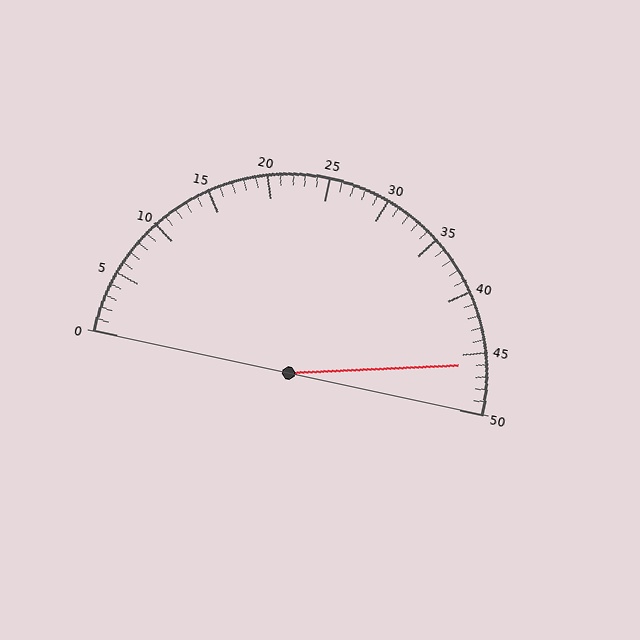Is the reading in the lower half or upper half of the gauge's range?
The reading is in the upper half of the range (0 to 50).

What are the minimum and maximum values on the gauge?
The gauge ranges from 0 to 50.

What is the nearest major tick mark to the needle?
The nearest major tick mark is 45.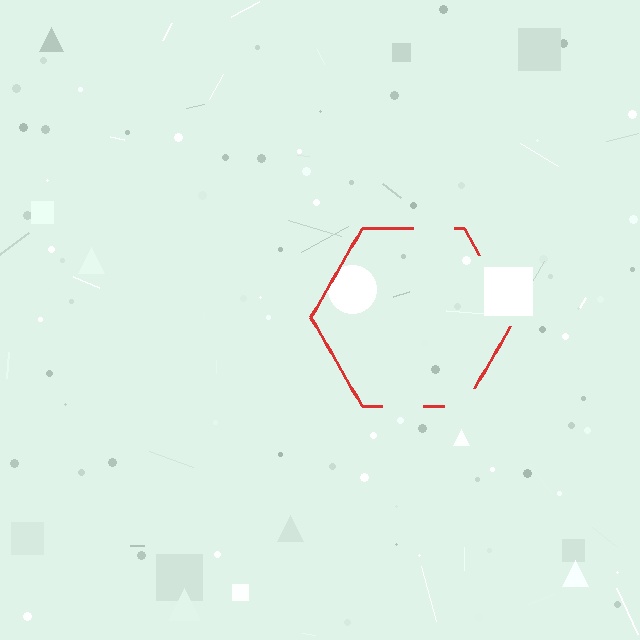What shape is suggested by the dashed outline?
The dashed outline suggests a hexagon.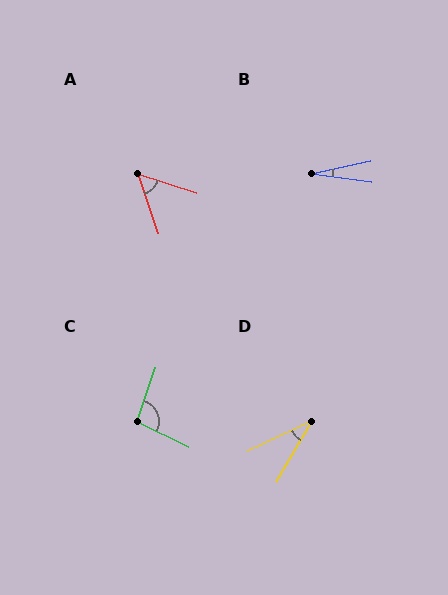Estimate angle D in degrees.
Approximately 34 degrees.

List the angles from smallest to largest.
B (21°), D (34°), A (54°), C (97°).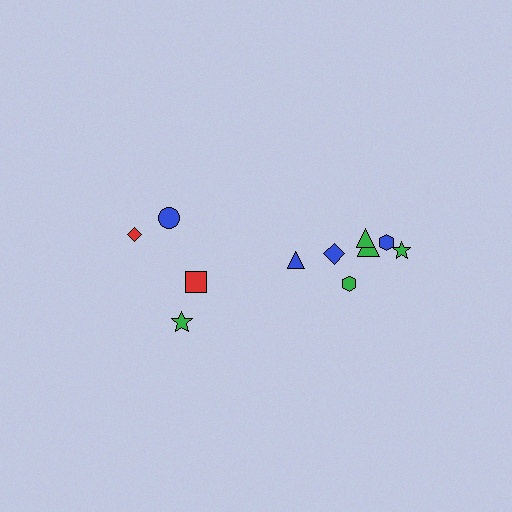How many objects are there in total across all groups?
There are 11 objects.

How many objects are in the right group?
There are 7 objects.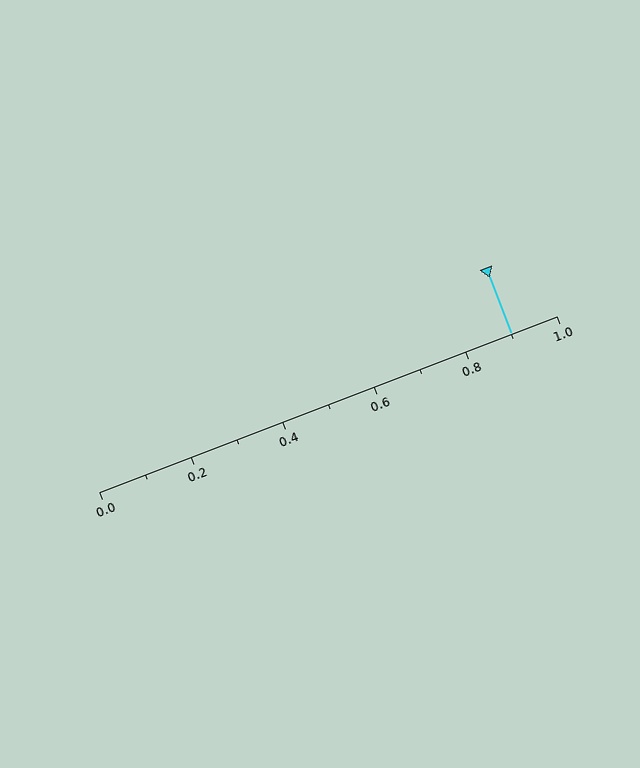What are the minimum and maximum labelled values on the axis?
The axis runs from 0.0 to 1.0.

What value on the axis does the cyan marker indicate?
The marker indicates approximately 0.9.